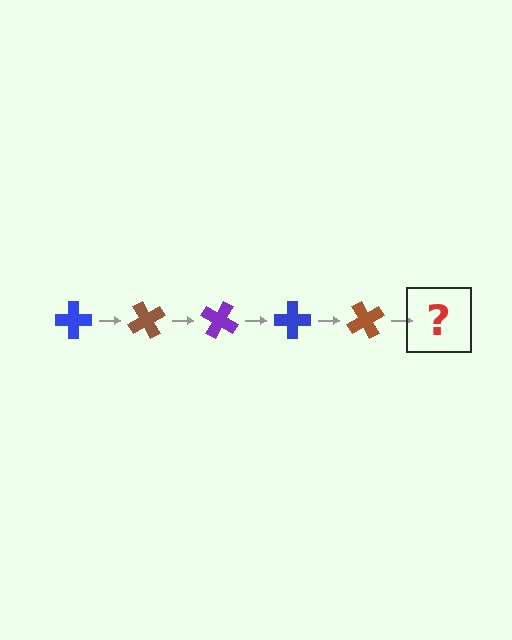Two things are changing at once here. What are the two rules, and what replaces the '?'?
The two rules are that it rotates 60 degrees each step and the color cycles through blue, brown, and purple. The '?' should be a purple cross, rotated 300 degrees from the start.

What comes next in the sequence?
The next element should be a purple cross, rotated 300 degrees from the start.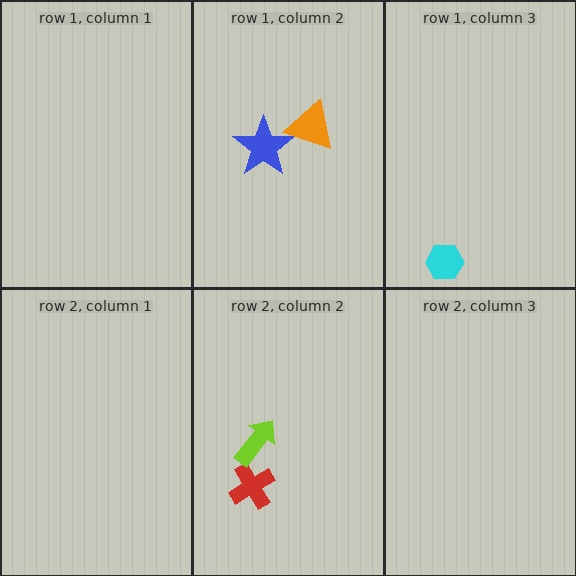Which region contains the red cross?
The row 2, column 2 region.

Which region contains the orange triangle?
The row 1, column 2 region.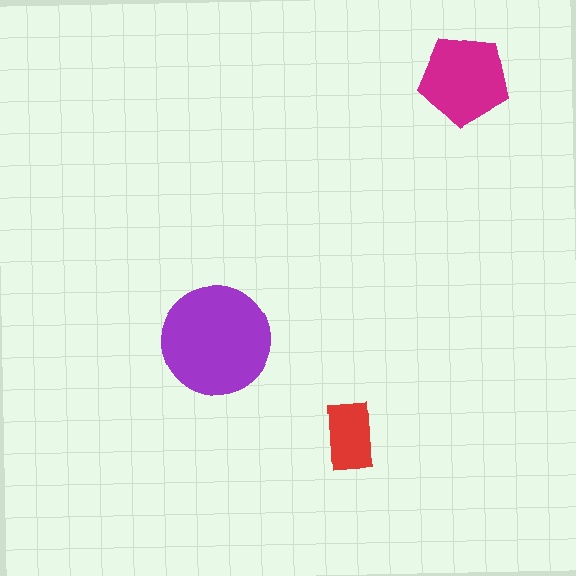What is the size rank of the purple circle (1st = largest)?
1st.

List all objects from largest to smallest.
The purple circle, the magenta pentagon, the red rectangle.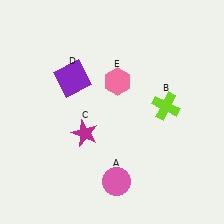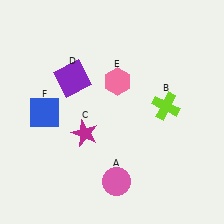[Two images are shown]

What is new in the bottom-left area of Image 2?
A blue square (F) was added in the bottom-left area of Image 2.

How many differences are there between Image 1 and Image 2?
There is 1 difference between the two images.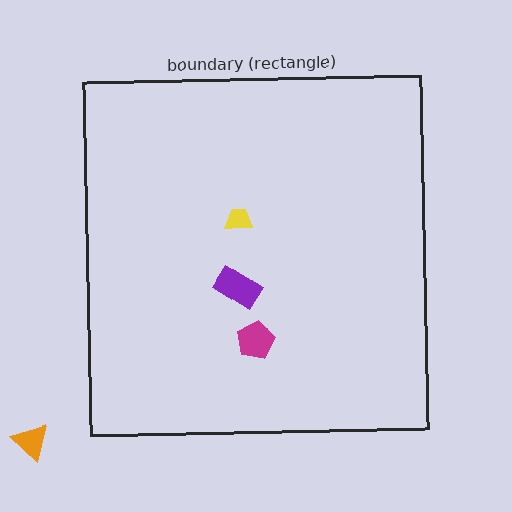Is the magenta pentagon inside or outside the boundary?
Inside.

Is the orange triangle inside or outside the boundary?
Outside.